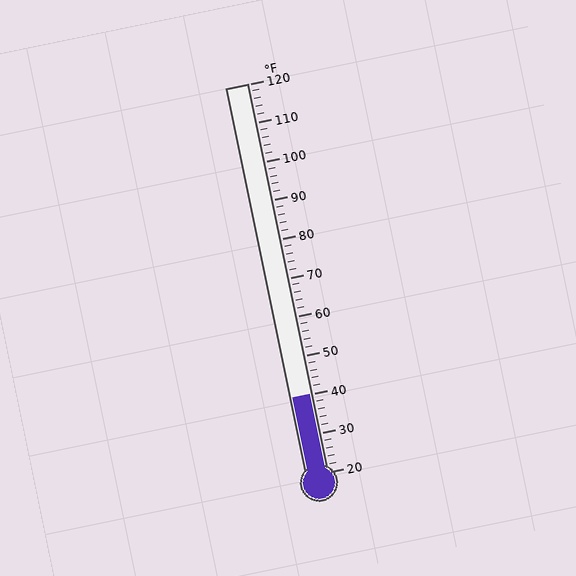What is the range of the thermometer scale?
The thermometer scale ranges from 20°F to 120°F.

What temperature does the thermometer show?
The thermometer shows approximately 40°F.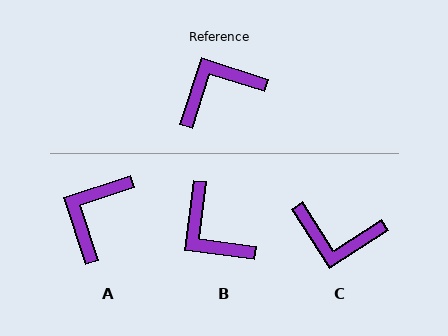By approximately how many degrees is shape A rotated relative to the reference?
Approximately 36 degrees counter-clockwise.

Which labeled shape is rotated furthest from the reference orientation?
C, about 141 degrees away.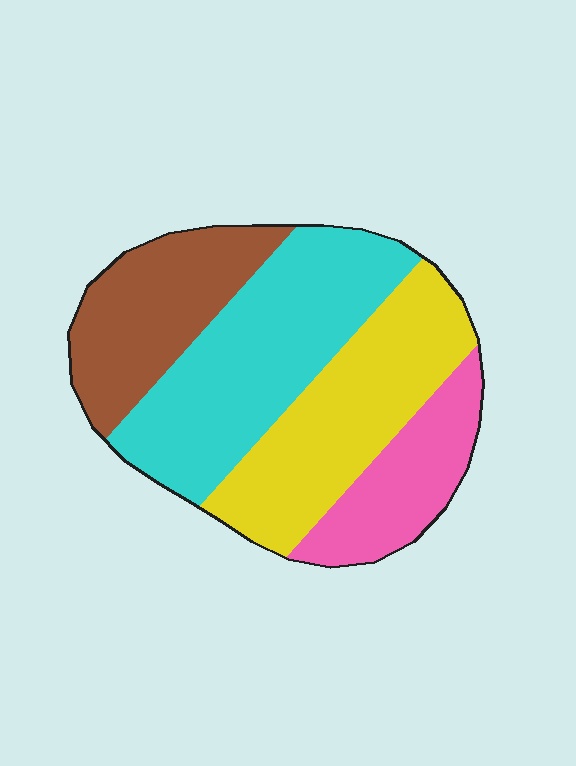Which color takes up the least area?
Pink, at roughly 15%.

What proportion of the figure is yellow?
Yellow takes up about one quarter (1/4) of the figure.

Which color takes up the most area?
Cyan, at roughly 35%.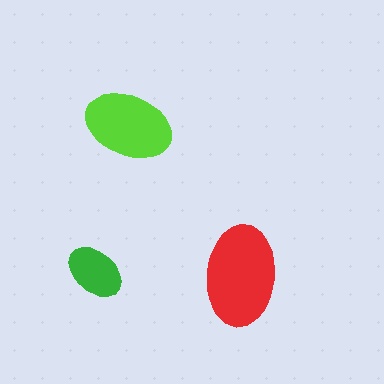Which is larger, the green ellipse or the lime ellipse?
The lime one.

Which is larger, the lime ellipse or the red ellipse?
The red one.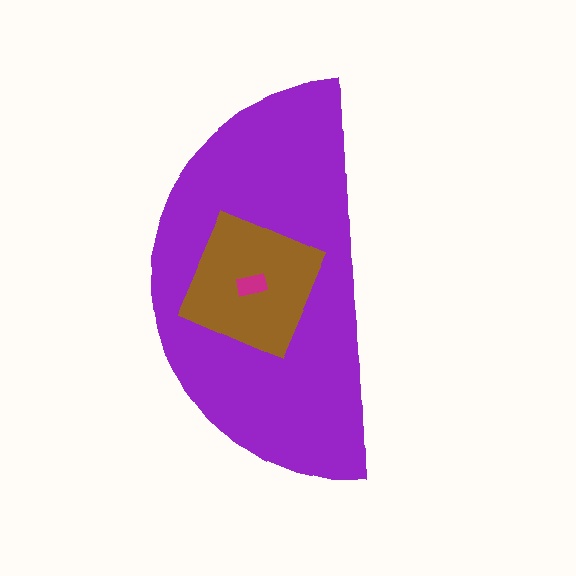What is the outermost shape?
The purple semicircle.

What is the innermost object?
The magenta rectangle.